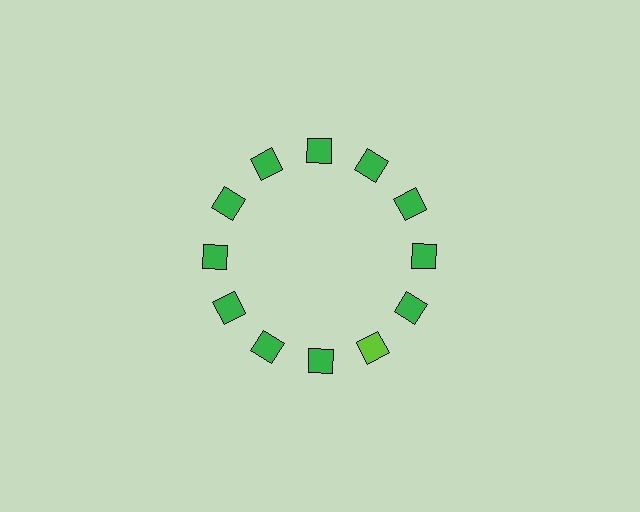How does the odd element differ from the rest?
It has a different color: lime instead of green.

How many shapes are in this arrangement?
There are 12 shapes arranged in a ring pattern.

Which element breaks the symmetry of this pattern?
The lime square at roughly the 5 o'clock position breaks the symmetry. All other shapes are green squares.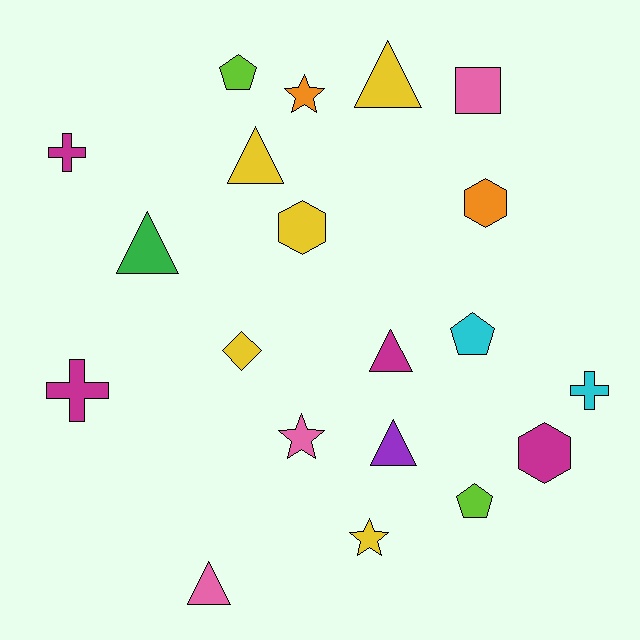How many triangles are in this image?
There are 6 triangles.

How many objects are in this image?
There are 20 objects.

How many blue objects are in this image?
There are no blue objects.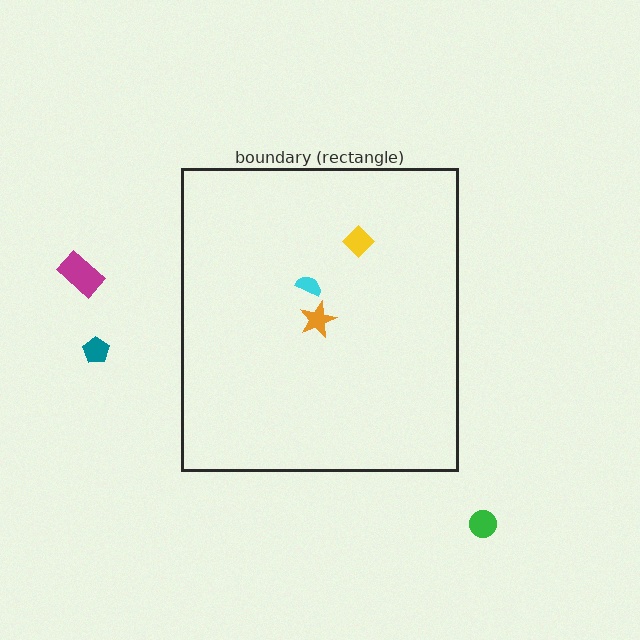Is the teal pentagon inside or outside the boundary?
Outside.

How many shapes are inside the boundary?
3 inside, 3 outside.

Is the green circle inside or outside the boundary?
Outside.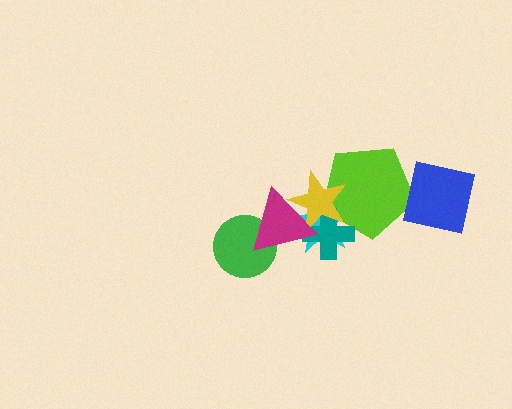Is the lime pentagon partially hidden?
Yes, it is partially covered by another shape.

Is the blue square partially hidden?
No, no other shape covers it.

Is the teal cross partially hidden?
Yes, it is partially covered by another shape.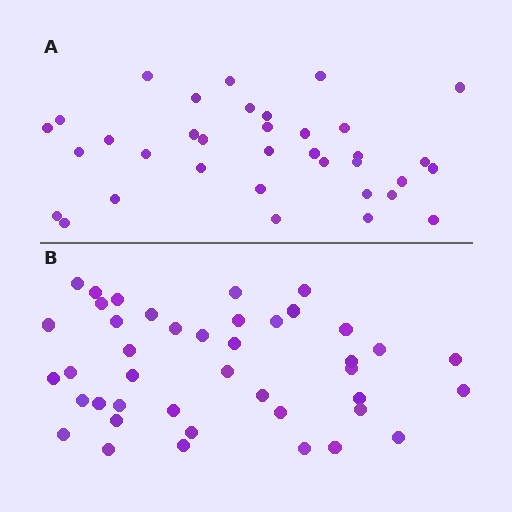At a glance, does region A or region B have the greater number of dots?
Region B (the bottom region) has more dots.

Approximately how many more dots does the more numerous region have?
Region B has roughly 8 or so more dots than region A.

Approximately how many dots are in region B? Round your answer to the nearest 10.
About 40 dots. (The exact count is 42, which rounds to 40.)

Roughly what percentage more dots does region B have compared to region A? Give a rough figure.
About 20% more.